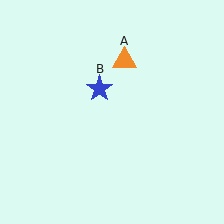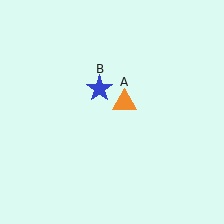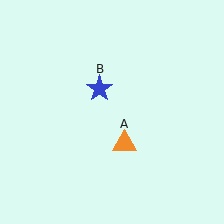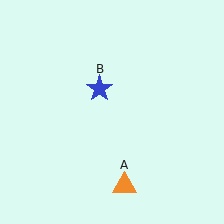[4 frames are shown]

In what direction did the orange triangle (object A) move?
The orange triangle (object A) moved down.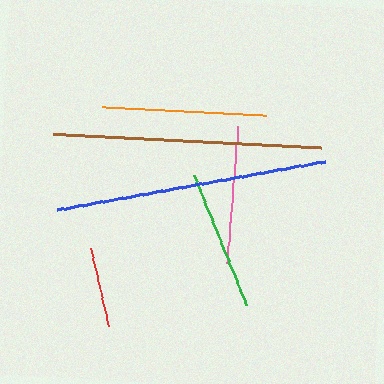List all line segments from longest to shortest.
From longest to shortest: blue, brown, orange, green, pink, red.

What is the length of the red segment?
The red segment is approximately 81 pixels long.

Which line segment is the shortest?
The red line is the shortest at approximately 81 pixels.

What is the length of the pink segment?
The pink segment is approximately 137 pixels long.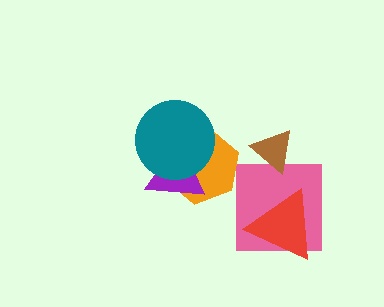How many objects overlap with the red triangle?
1 object overlaps with the red triangle.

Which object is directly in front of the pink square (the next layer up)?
The red triangle is directly in front of the pink square.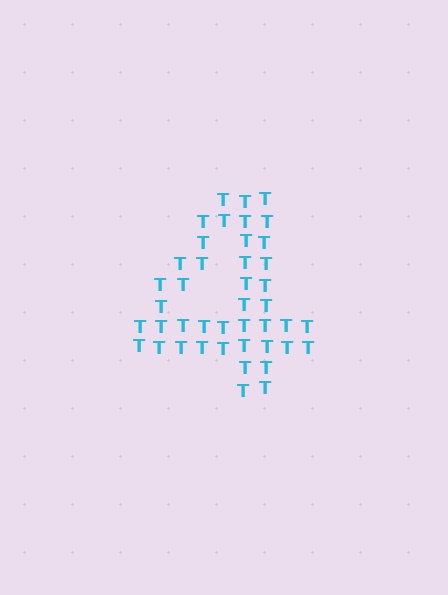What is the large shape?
The large shape is the digit 4.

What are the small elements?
The small elements are letter T's.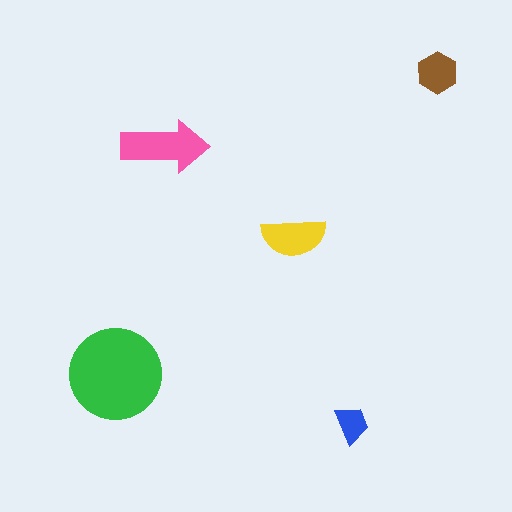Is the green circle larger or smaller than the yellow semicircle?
Larger.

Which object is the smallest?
The blue trapezoid.